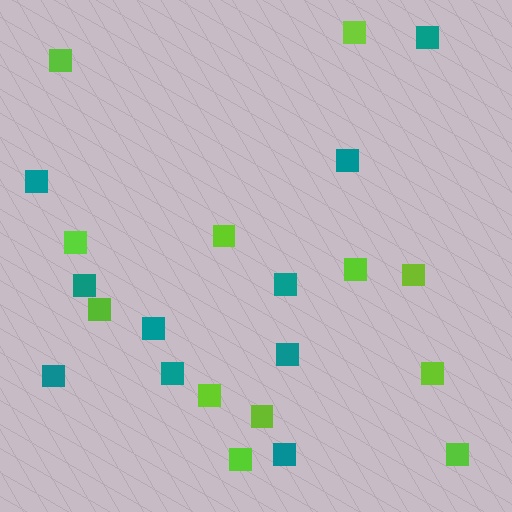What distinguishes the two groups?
There are 2 groups: one group of teal squares (10) and one group of lime squares (12).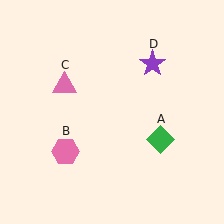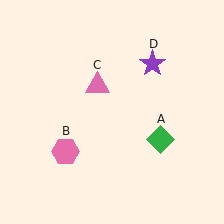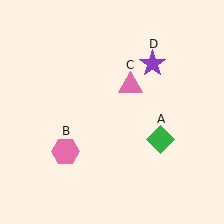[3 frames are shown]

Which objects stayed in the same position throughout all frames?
Green diamond (object A) and pink hexagon (object B) and purple star (object D) remained stationary.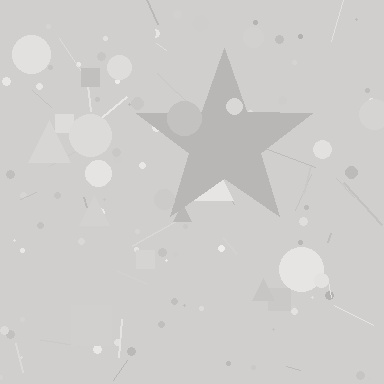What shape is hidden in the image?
A star is hidden in the image.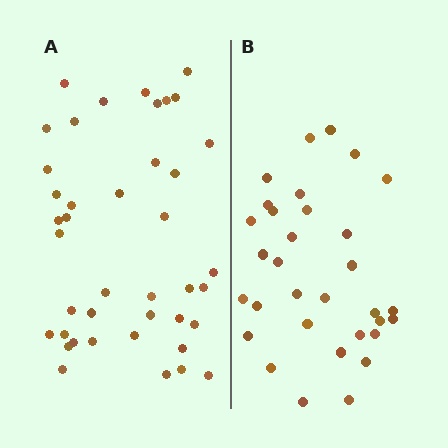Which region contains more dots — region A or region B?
Region A (the left region) has more dots.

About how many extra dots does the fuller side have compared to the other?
Region A has roughly 8 or so more dots than region B.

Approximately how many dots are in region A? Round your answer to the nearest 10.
About 40 dots. (The exact count is 41, which rounds to 40.)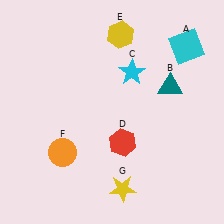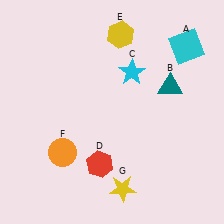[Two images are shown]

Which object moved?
The red hexagon (D) moved left.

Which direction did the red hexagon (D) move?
The red hexagon (D) moved left.